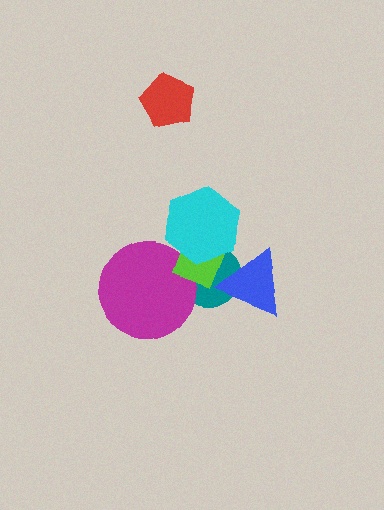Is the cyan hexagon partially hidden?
No, no other shape covers it.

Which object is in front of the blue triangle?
The lime diamond is in front of the blue triangle.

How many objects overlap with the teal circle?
4 objects overlap with the teal circle.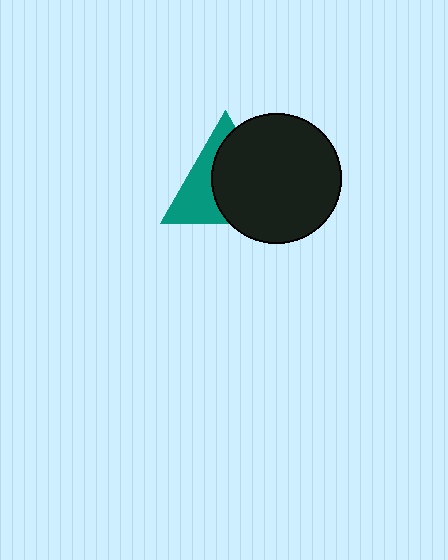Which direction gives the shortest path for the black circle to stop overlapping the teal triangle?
Moving right gives the shortest separation.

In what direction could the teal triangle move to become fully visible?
The teal triangle could move left. That would shift it out from behind the black circle entirely.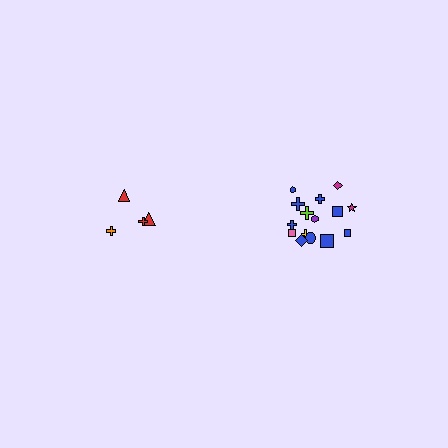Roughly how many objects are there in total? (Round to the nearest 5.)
Roughly 20 objects in total.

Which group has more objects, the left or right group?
The right group.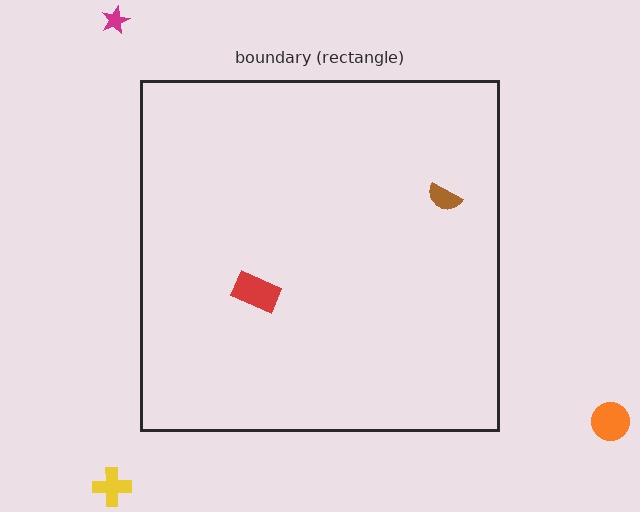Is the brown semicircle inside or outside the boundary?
Inside.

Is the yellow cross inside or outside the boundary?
Outside.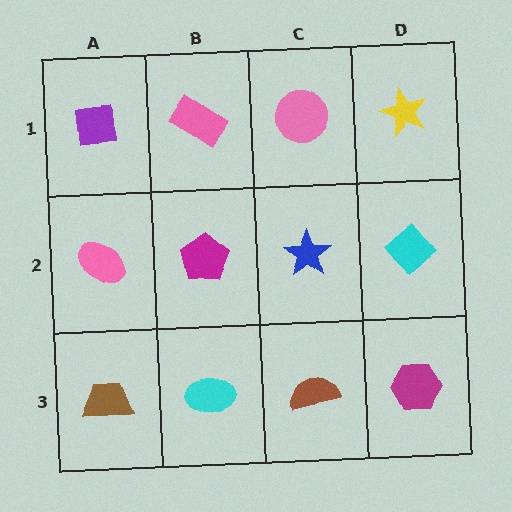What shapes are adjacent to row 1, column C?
A blue star (row 2, column C), a pink rectangle (row 1, column B), a yellow star (row 1, column D).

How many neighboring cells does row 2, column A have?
3.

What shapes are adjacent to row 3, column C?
A blue star (row 2, column C), a cyan ellipse (row 3, column B), a magenta hexagon (row 3, column D).